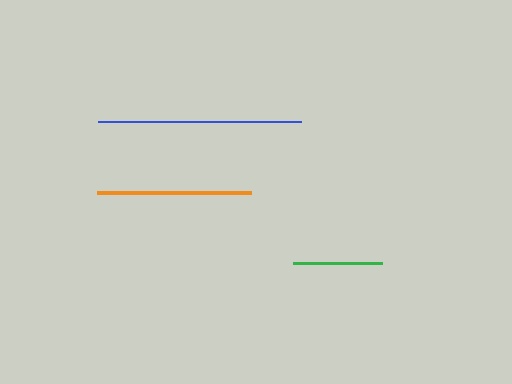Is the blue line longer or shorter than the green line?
The blue line is longer than the green line.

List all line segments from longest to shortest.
From longest to shortest: blue, orange, green.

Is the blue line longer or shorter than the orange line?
The blue line is longer than the orange line.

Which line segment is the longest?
The blue line is the longest at approximately 202 pixels.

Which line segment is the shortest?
The green line is the shortest at approximately 89 pixels.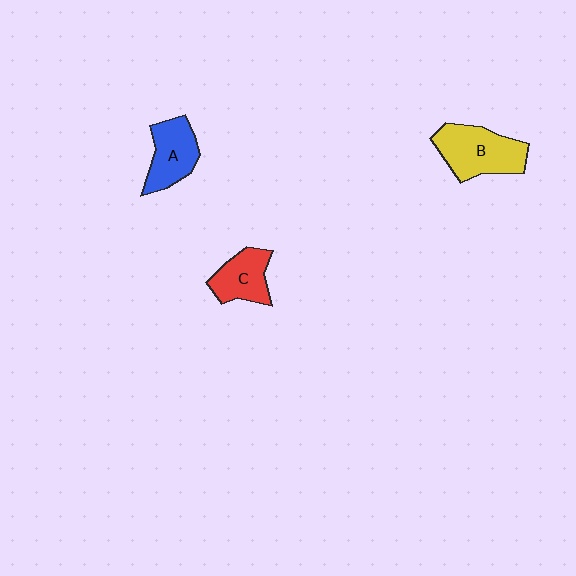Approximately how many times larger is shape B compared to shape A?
Approximately 1.3 times.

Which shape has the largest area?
Shape B (yellow).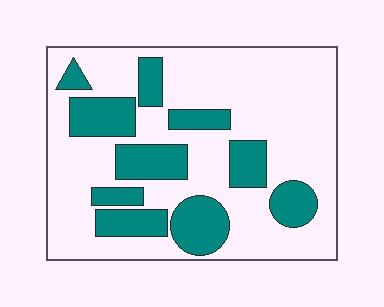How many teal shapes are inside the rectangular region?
10.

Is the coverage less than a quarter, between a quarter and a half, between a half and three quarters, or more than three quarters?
Between a quarter and a half.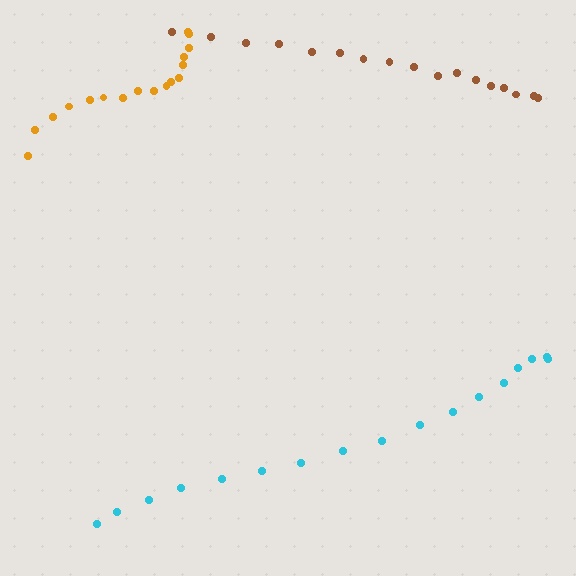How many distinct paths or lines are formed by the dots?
There are 3 distinct paths.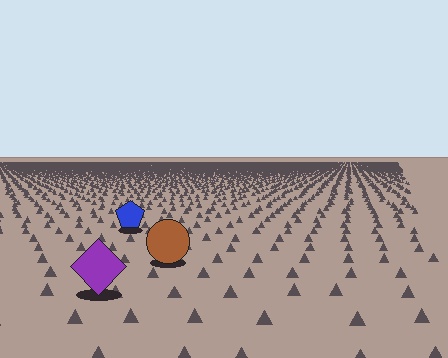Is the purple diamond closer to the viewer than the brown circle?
Yes. The purple diamond is closer — you can tell from the texture gradient: the ground texture is coarser near it.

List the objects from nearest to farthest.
From nearest to farthest: the purple diamond, the brown circle, the blue pentagon.